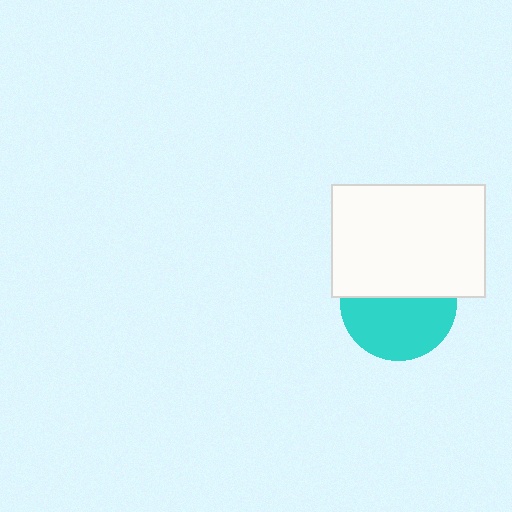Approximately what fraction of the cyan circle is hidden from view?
Roughly 45% of the cyan circle is hidden behind the white rectangle.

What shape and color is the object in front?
The object in front is a white rectangle.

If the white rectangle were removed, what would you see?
You would see the complete cyan circle.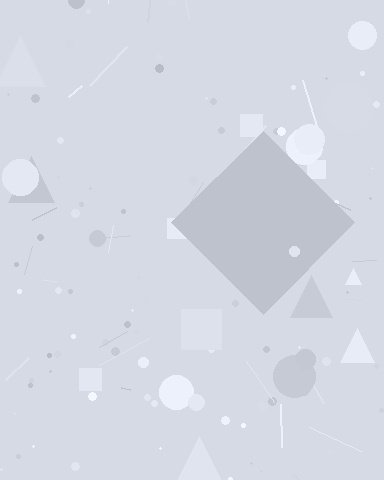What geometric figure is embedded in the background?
A diamond is embedded in the background.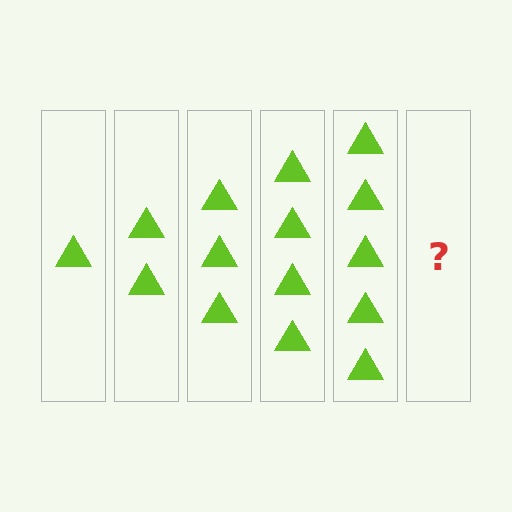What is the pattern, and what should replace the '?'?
The pattern is that each step adds one more triangle. The '?' should be 6 triangles.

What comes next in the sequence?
The next element should be 6 triangles.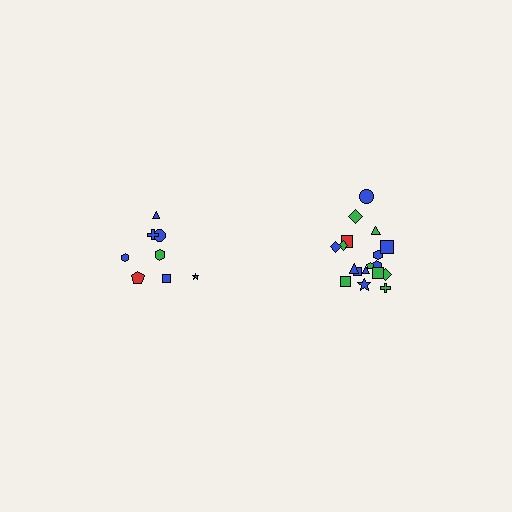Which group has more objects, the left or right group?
The right group.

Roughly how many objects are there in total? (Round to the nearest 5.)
Roughly 25 objects in total.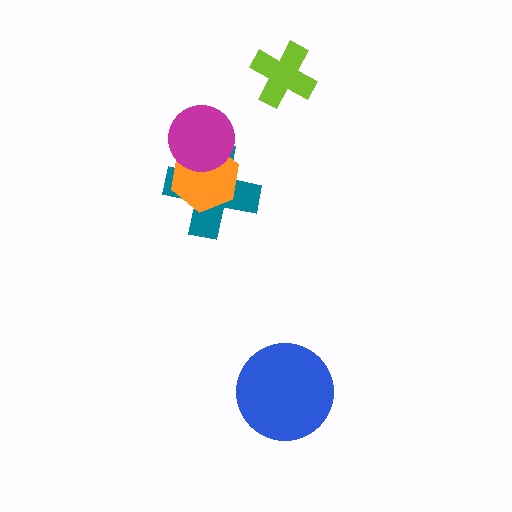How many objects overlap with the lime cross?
0 objects overlap with the lime cross.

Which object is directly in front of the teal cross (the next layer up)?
The orange hexagon is directly in front of the teal cross.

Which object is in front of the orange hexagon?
The magenta circle is in front of the orange hexagon.